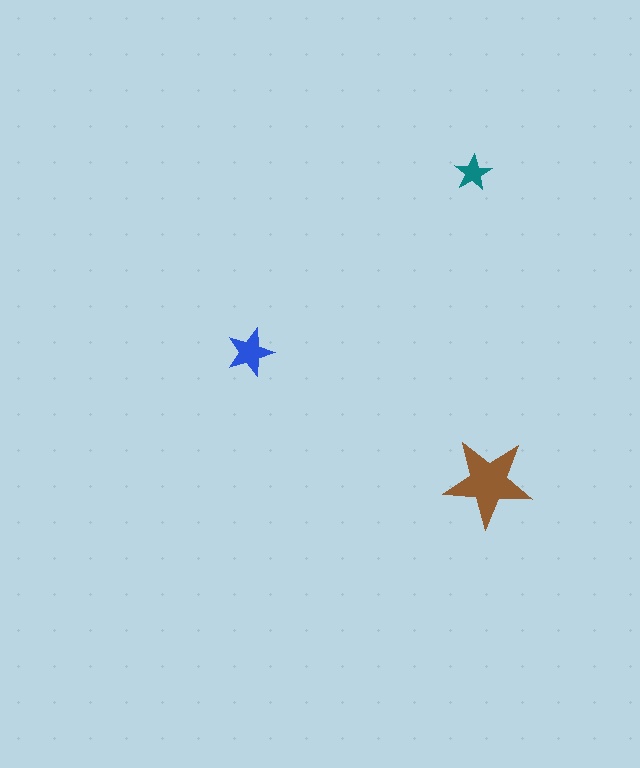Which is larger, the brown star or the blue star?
The brown one.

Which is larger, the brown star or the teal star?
The brown one.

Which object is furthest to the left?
The blue star is leftmost.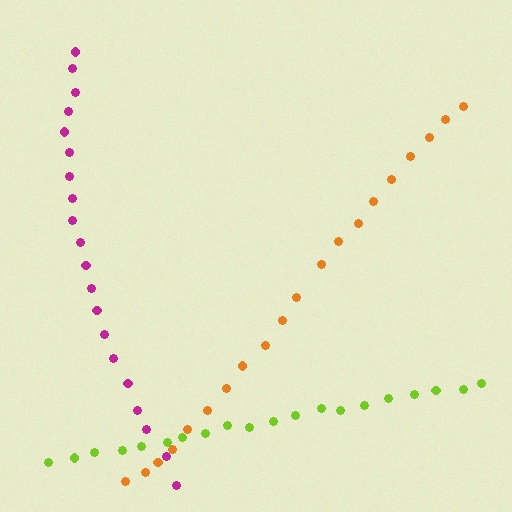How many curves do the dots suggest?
There are 3 distinct paths.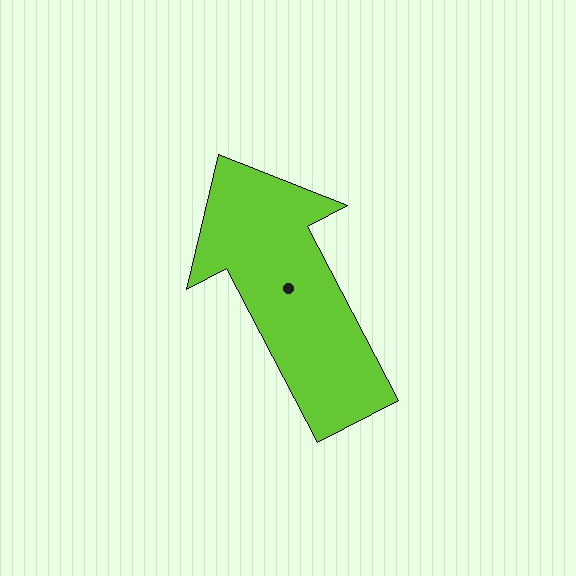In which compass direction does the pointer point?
Northwest.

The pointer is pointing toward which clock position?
Roughly 11 o'clock.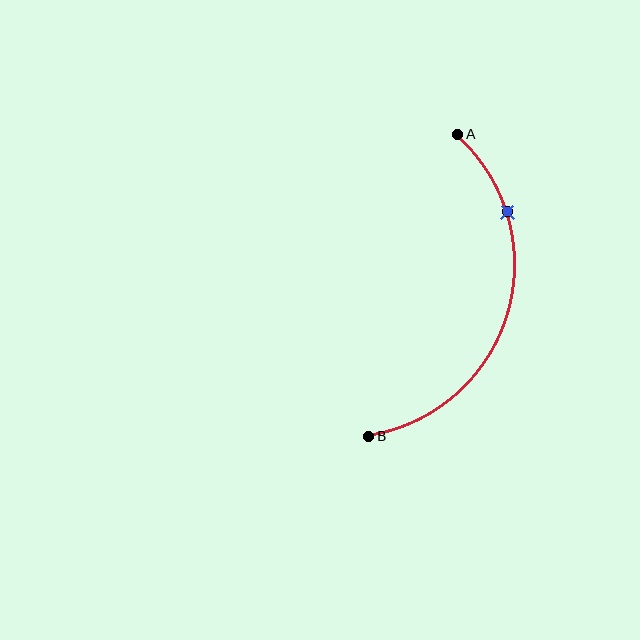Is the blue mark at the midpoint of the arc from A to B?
No. The blue mark lies on the arc but is closer to endpoint A. The arc midpoint would be at the point on the curve equidistant along the arc from both A and B.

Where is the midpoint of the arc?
The arc midpoint is the point on the curve farthest from the straight line joining A and B. It sits to the right of that line.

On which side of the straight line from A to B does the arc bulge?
The arc bulges to the right of the straight line connecting A and B.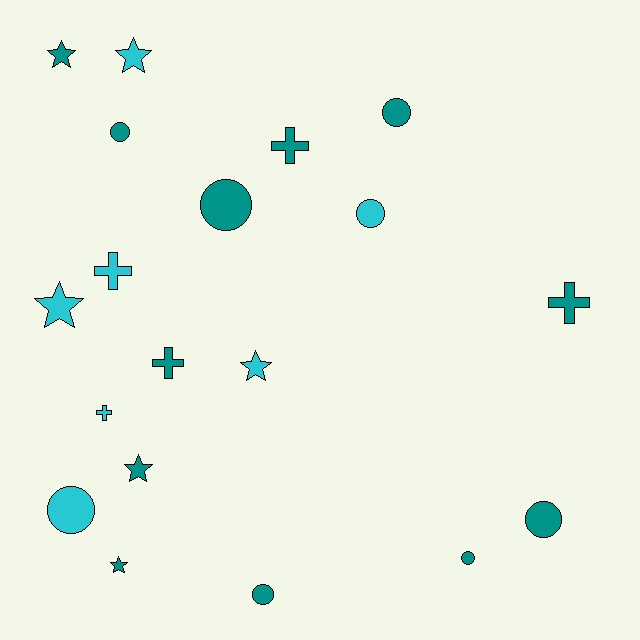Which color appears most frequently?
Teal, with 12 objects.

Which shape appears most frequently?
Circle, with 8 objects.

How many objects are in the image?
There are 19 objects.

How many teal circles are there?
There are 6 teal circles.